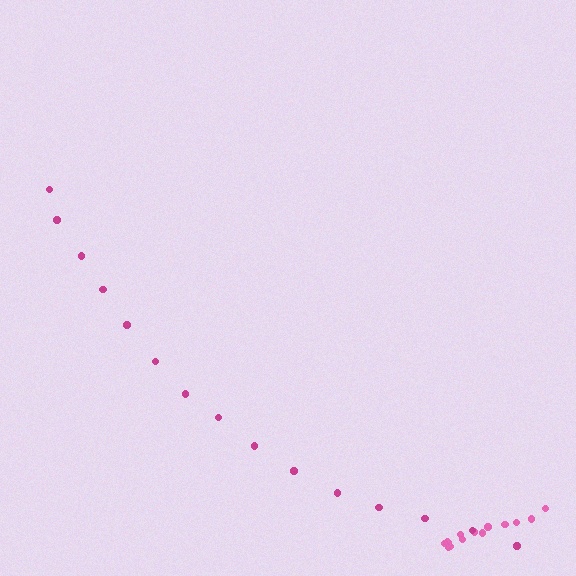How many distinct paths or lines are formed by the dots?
There are 2 distinct paths.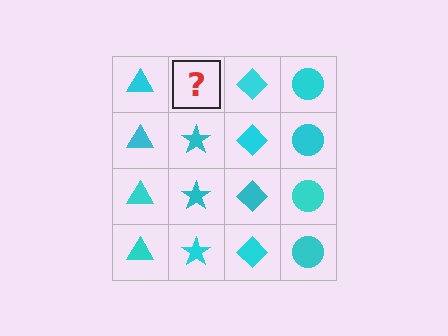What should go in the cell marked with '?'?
The missing cell should contain a cyan star.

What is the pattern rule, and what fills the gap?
The rule is that each column has a consistent shape. The gap should be filled with a cyan star.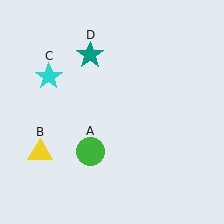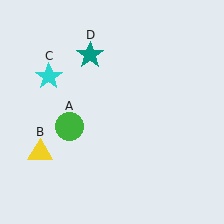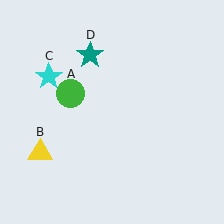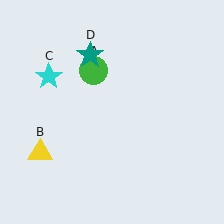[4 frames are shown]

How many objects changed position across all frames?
1 object changed position: green circle (object A).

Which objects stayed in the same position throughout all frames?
Yellow triangle (object B) and cyan star (object C) and teal star (object D) remained stationary.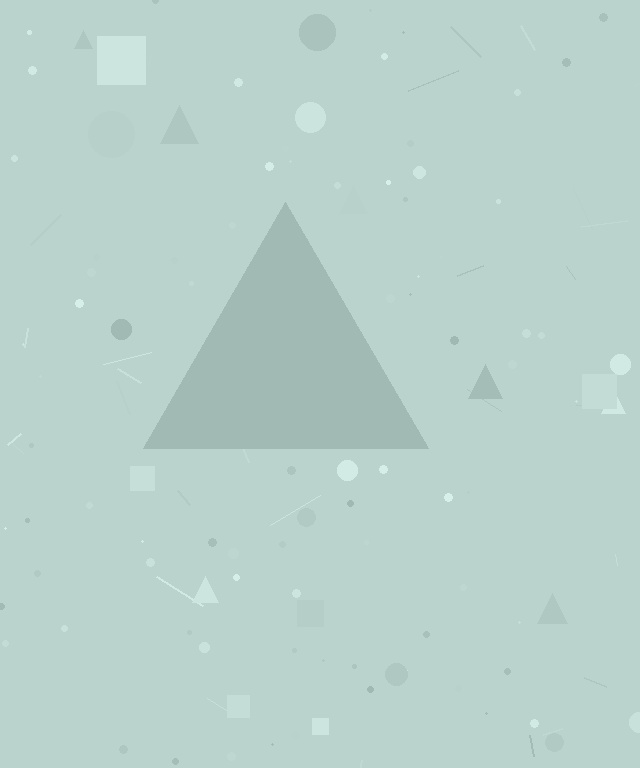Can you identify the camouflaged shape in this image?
The camouflaged shape is a triangle.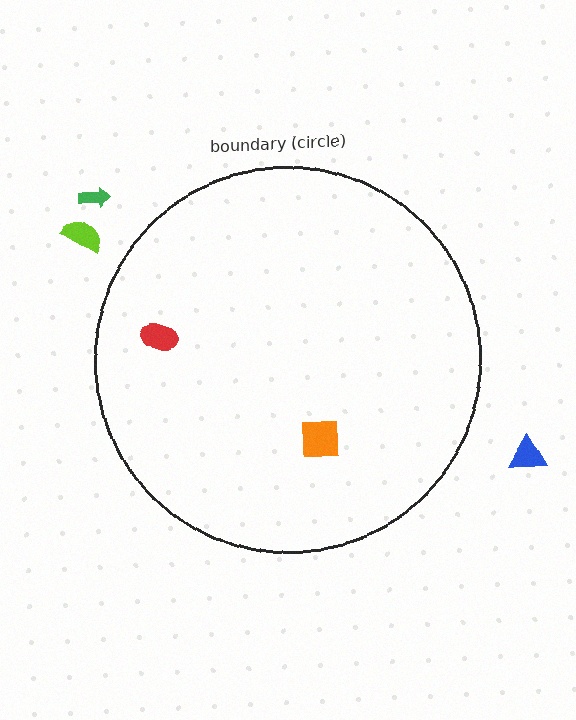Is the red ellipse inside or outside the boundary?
Inside.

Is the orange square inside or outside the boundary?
Inside.